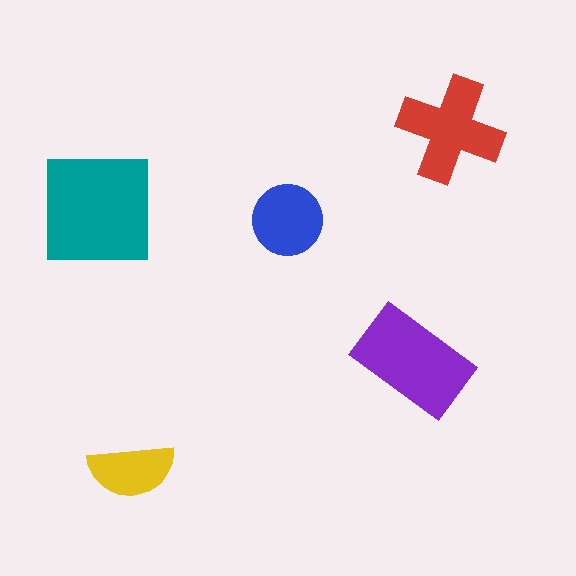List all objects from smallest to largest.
The yellow semicircle, the blue circle, the red cross, the purple rectangle, the teal square.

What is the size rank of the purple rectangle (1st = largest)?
2nd.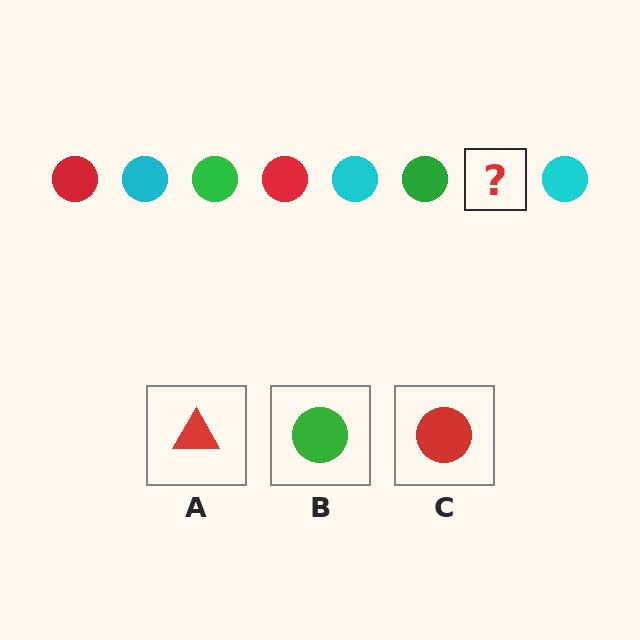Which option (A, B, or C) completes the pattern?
C.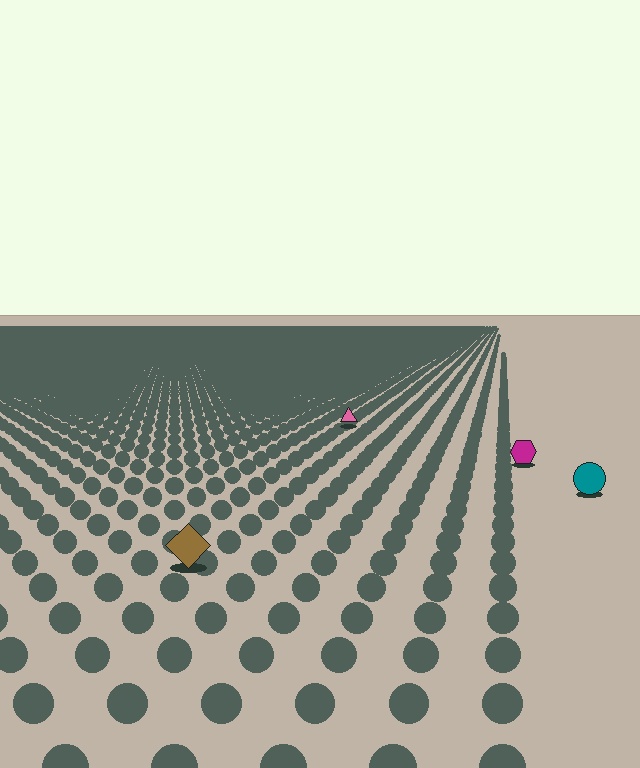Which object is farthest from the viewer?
The pink triangle is farthest from the viewer. It appears smaller and the ground texture around it is denser.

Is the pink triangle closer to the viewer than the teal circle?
No. The teal circle is closer — you can tell from the texture gradient: the ground texture is coarser near it.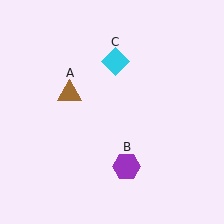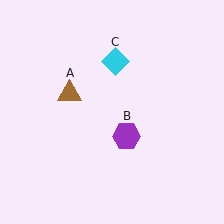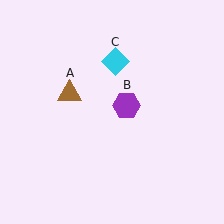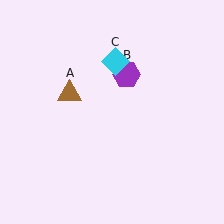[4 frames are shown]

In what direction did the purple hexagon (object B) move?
The purple hexagon (object B) moved up.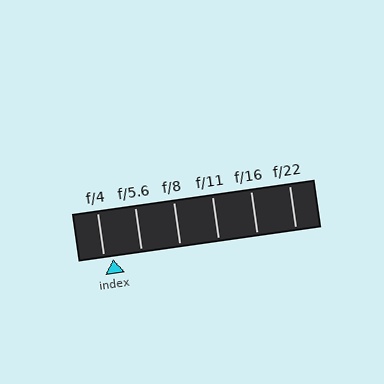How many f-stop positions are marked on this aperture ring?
There are 6 f-stop positions marked.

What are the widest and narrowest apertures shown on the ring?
The widest aperture shown is f/4 and the narrowest is f/22.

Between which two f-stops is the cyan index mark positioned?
The index mark is between f/4 and f/5.6.